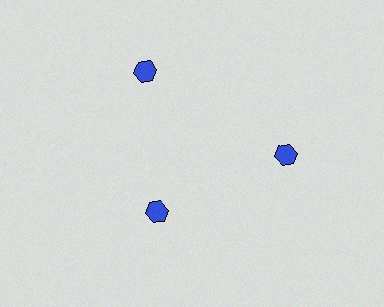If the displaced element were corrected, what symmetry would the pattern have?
It would have 3-fold rotational symmetry — the pattern would map onto itself every 120 degrees.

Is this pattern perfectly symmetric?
No. The 3 blue hexagons are arranged in a ring, but one element near the 7 o'clock position is pulled inward toward the center, breaking the 3-fold rotational symmetry.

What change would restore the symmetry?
The symmetry would be restored by moving it outward, back onto the ring so that all 3 hexagons sit at equal angles and equal distance from the center.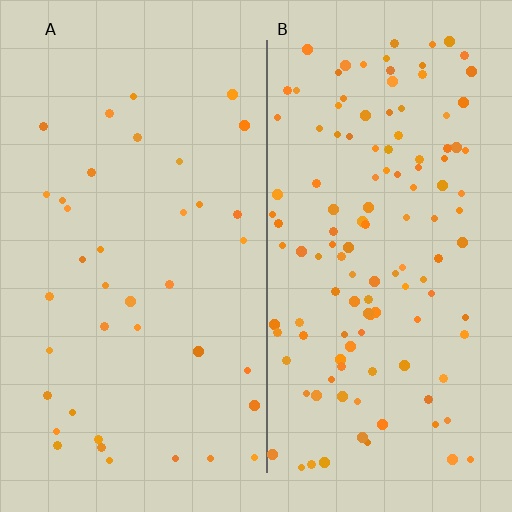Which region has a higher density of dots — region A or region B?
B (the right).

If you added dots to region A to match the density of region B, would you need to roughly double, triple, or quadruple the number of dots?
Approximately triple.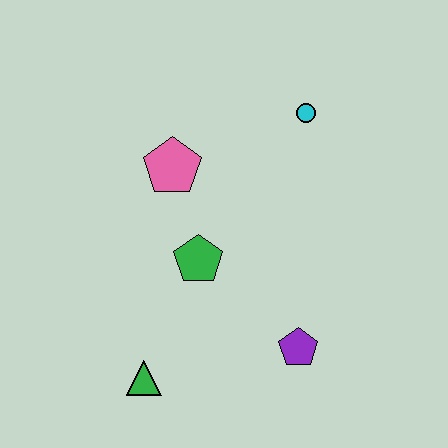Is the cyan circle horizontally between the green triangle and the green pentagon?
No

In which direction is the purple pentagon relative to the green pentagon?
The purple pentagon is to the right of the green pentagon.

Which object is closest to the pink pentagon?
The green pentagon is closest to the pink pentagon.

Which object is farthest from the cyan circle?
The green triangle is farthest from the cyan circle.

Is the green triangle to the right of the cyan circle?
No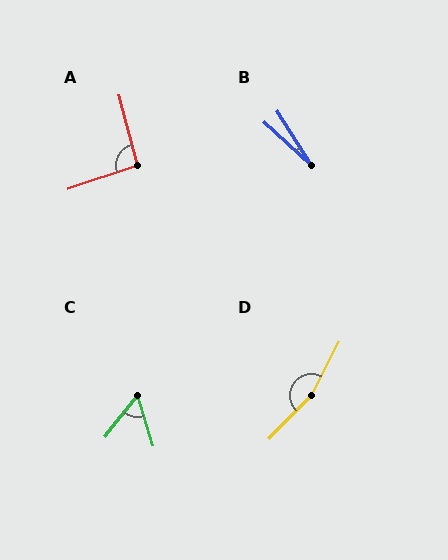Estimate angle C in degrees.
Approximately 55 degrees.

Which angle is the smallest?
B, at approximately 15 degrees.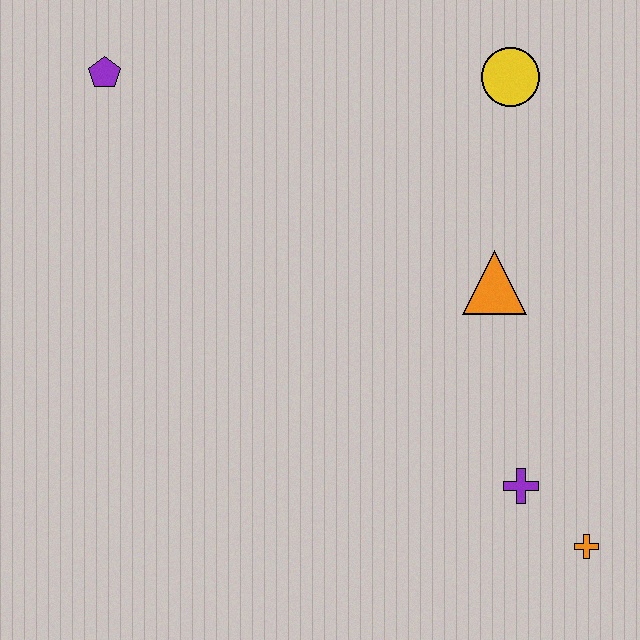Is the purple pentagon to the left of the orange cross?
Yes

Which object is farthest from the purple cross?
The purple pentagon is farthest from the purple cross.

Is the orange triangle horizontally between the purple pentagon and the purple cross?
Yes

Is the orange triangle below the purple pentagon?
Yes